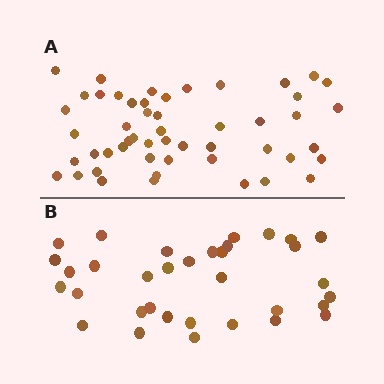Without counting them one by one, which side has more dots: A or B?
Region A (the top region) has more dots.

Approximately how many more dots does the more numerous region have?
Region A has approximately 15 more dots than region B.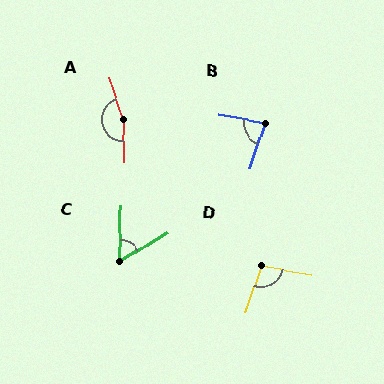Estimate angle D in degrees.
Approximately 98 degrees.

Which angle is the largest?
A, at approximately 162 degrees.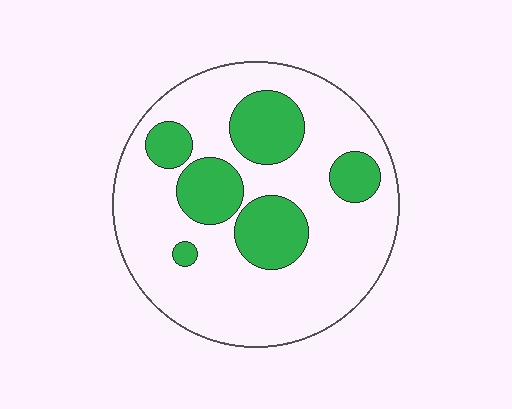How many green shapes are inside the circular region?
6.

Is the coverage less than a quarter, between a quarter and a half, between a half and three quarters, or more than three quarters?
Between a quarter and a half.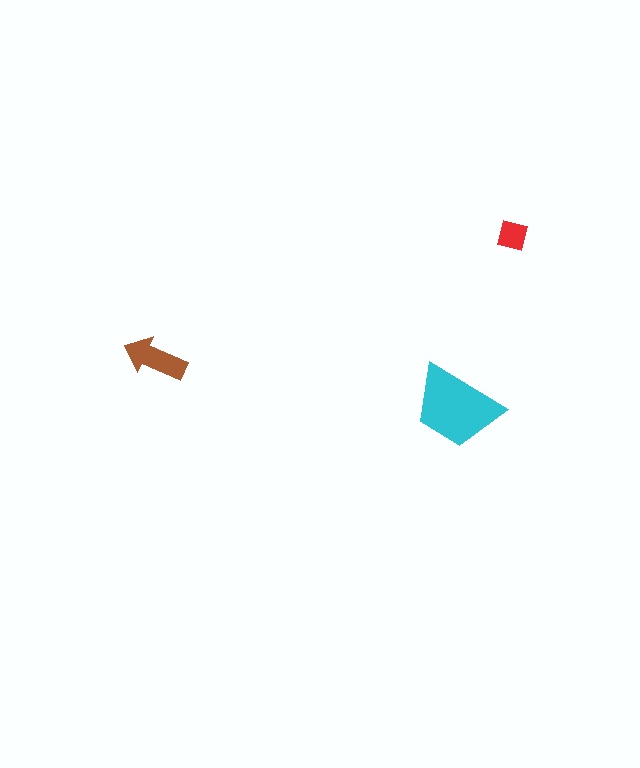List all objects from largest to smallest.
The cyan trapezoid, the brown arrow, the red diamond.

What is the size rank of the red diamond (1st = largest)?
3rd.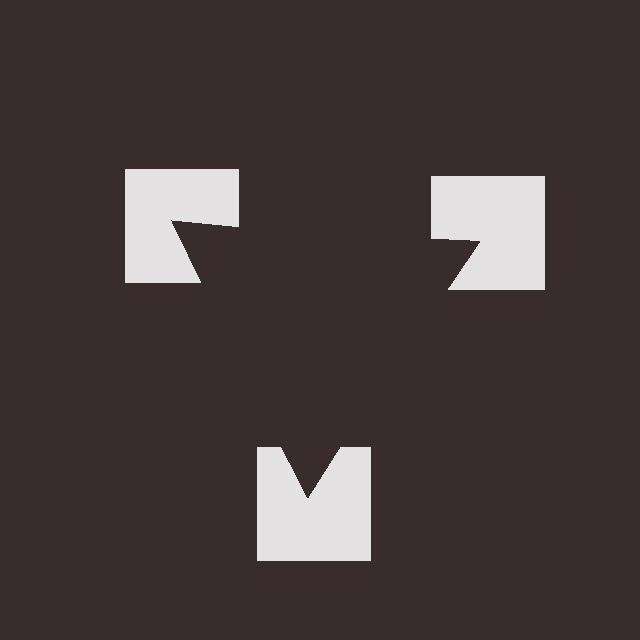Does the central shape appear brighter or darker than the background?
It typically appears slightly darker than the background, even though no actual brightness change is drawn.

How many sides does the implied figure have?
3 sides.